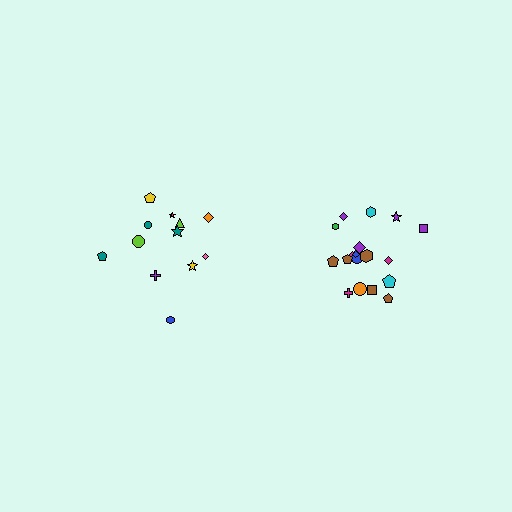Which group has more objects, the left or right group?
The right group.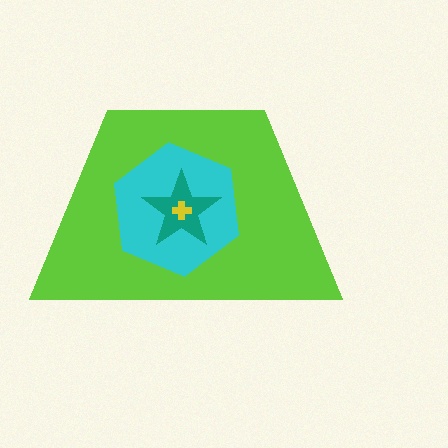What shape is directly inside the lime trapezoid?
The cyan hexagon.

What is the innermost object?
The yellow cross.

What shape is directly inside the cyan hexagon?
The teal star.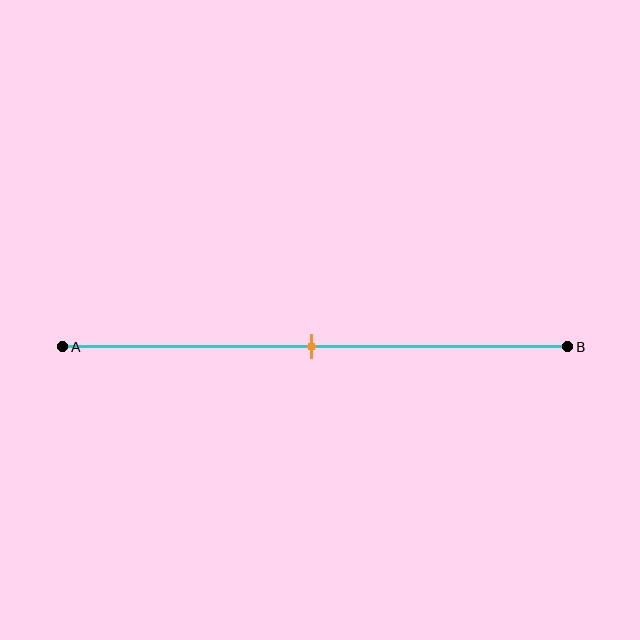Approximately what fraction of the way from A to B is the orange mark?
The orange mark is approximately 50% of the way from A to B.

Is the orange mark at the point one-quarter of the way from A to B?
No, the mark is at about 50% from A, not at the 25% one-quarter point.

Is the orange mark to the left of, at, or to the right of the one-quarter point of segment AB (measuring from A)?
The orange mark is to the right of the one-quarter point of segment AB.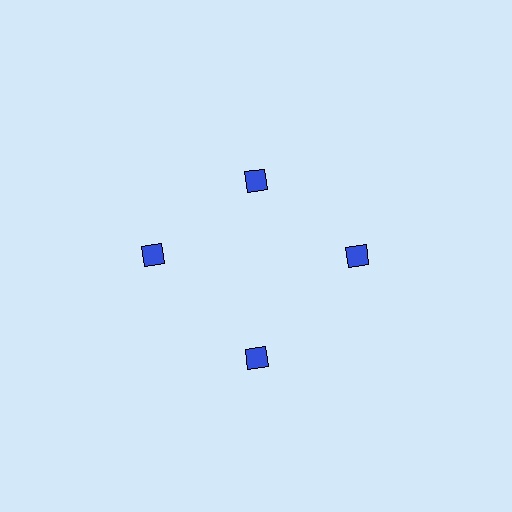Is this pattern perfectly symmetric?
No. The 4 blue squares are arranged in a ring, but one element near the 12 o'clock position is pulled inward toward the center, breaking the 4-fold rotational symmetry.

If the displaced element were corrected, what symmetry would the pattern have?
It would have 4-fold rotational symmetry — the pattern would map onto itself every 90 degrees.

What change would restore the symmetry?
The symmetry would be restored by moving it outward, back onto the ring so that all 4 squares sit at equal angles and equal distance from the center.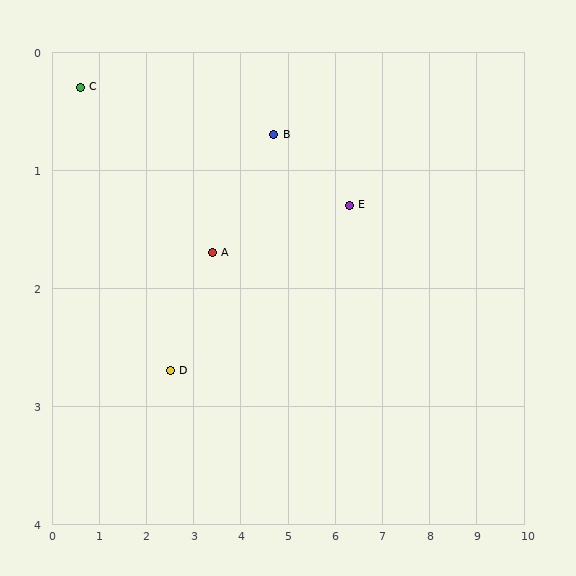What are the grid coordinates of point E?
Point E is at approximately (6.3, 1.3).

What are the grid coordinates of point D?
Point D is at approximately (2.5, 2.7).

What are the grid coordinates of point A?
Point A is at approximately (3.4, 1.7).